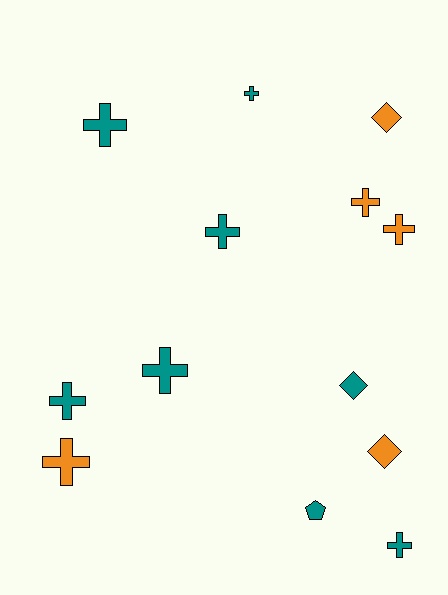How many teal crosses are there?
There are 6 teal crosses.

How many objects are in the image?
There are 13 objects.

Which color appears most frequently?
Teal, with 8 objects.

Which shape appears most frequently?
Cross, with 9 objects.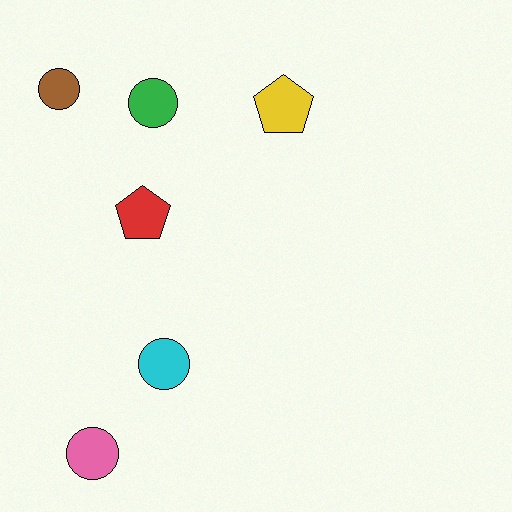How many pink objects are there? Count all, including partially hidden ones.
There is 1 pink object.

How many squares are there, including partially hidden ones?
There are no squares.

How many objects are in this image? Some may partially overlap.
There are 6 objects.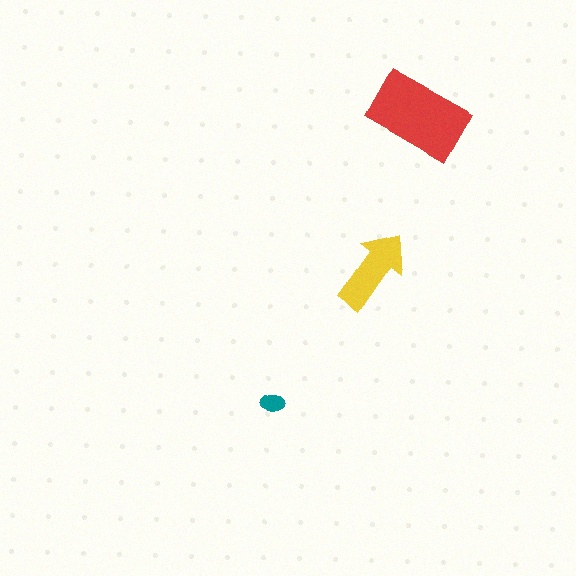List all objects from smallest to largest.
The teal ellipse, the yellow arrow, the red rectangle.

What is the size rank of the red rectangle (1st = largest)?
1st.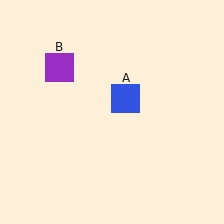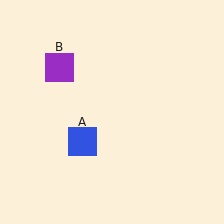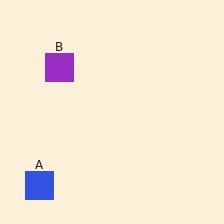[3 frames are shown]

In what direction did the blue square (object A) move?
The blue square (object A) moved down and to the left.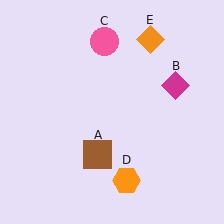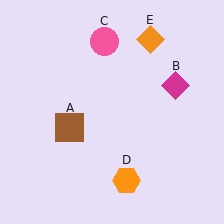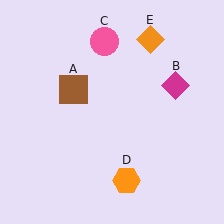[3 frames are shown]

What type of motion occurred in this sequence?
The brown square (object A) rotated clockwise around the center of the scene.